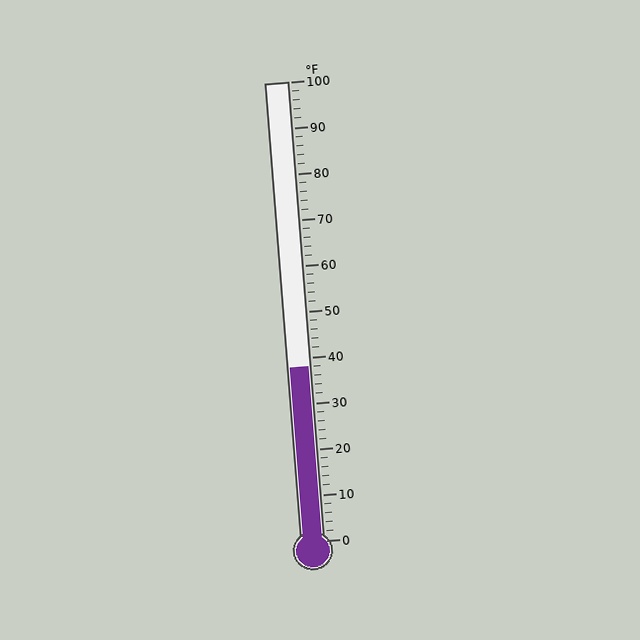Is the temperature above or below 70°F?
The temperature is below 70°F.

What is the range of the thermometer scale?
The thermometer scale ranges from 0°F to 100°F.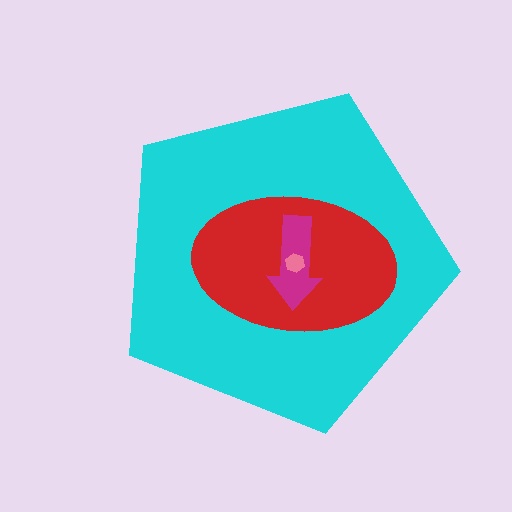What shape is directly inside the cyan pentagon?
The red ellipse.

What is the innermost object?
The pink hexagon.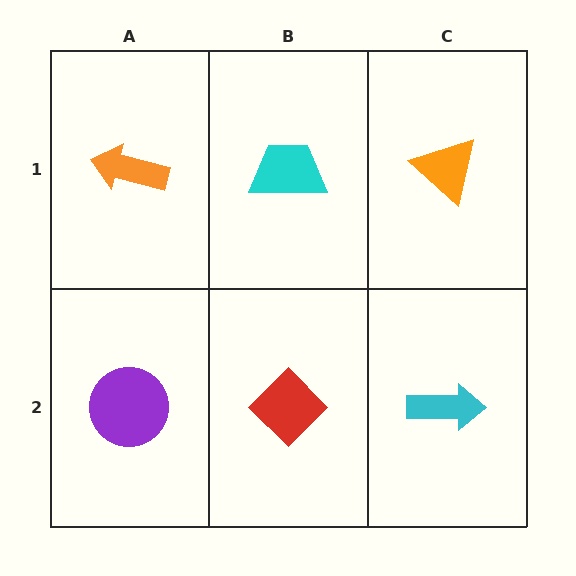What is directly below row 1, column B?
A red diamond.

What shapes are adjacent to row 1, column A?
A purple circle (row 2, column A), a cyan trapezoid (row 1, column B).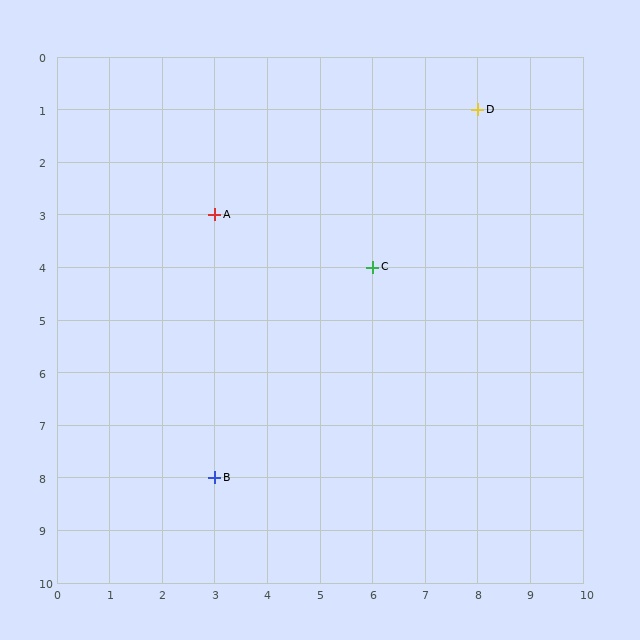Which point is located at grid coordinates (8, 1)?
Point D is at (8, 1).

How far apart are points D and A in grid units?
Points D and A are 5 columns and 2 rows apart (about 5.4 grid units diagonally).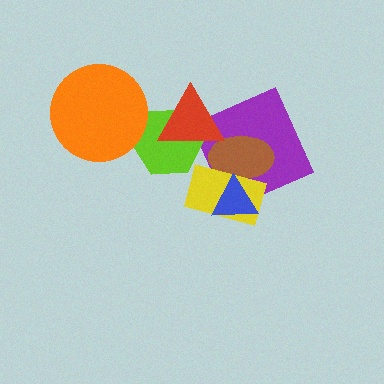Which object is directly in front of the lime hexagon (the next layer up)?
The red triangle is directly in front of the lime hexagon.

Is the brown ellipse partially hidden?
Yes, it is partially covered by another shape.